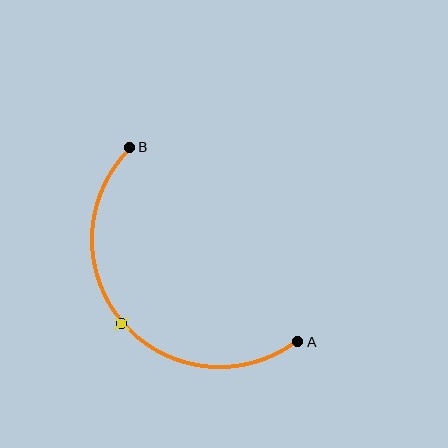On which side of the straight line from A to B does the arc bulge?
The arc bulges below and to the left of the straight line connecting A and B.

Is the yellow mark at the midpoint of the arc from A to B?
Yes. The yellow mark lies on the arc at equal arc-length from both A and B — it is the arc midpoint.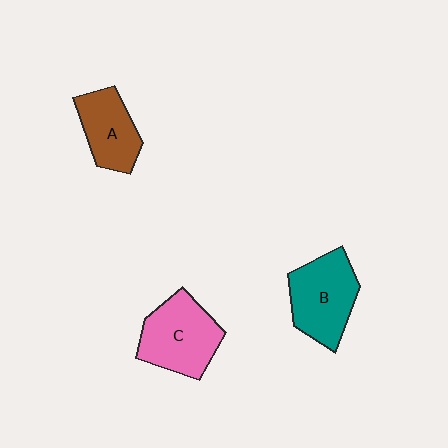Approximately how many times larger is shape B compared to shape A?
Approximately 1.3 times.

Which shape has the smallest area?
Shape A (brown).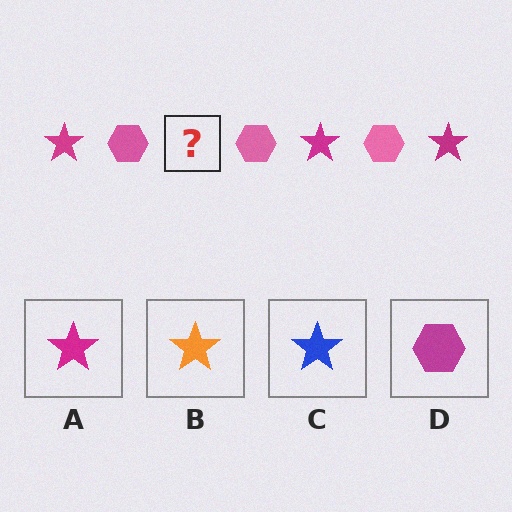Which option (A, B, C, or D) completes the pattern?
A.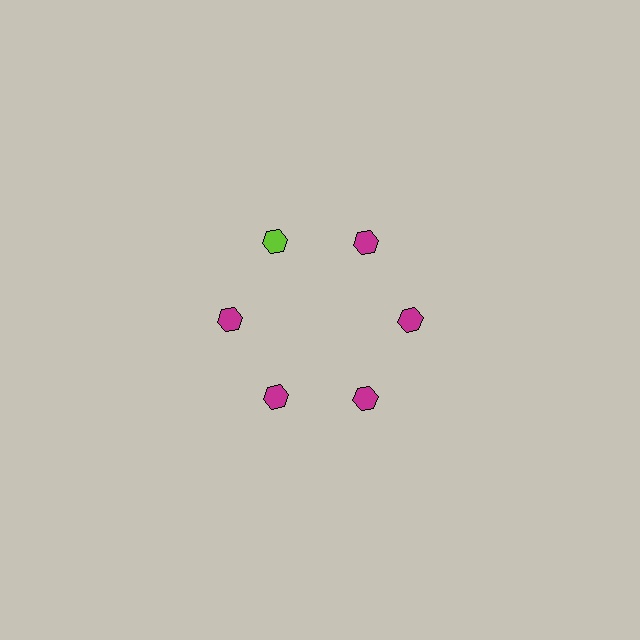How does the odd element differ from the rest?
It has a different color: lime instead of magenta.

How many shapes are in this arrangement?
There are 6 shapes arranged in a ring pattern.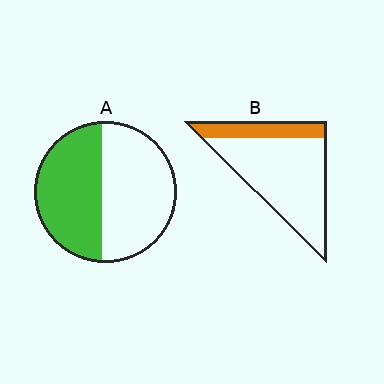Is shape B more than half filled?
No.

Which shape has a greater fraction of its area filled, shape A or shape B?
Shape A.